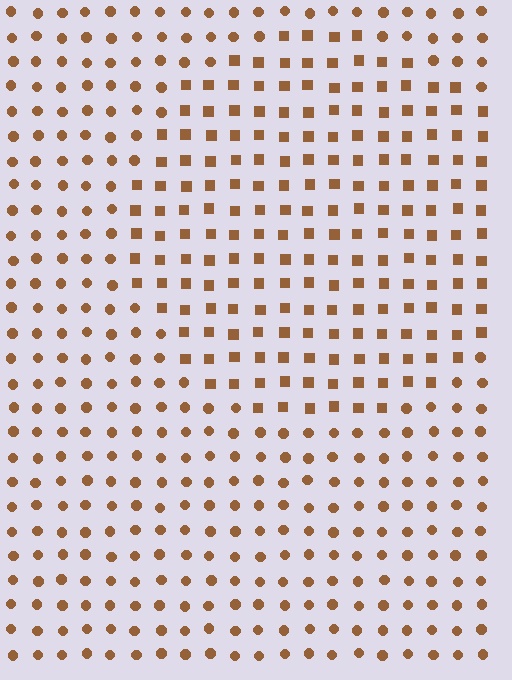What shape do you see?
I see a circle.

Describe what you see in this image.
The image is filled with small brown elements arranged in a uniform grid. A circle-shaped region contains squares, while the surrounding area contains circles. The boundary is defined purely by the change in element shape.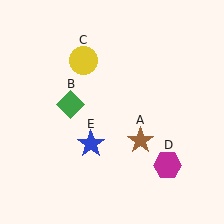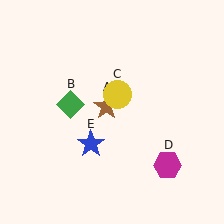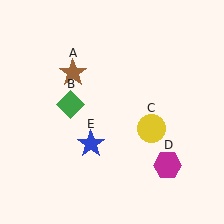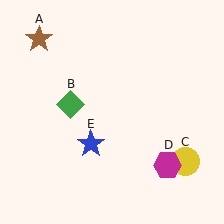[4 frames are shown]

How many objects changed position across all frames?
2 objects changed position: brown star (object A), yellow circle (object C).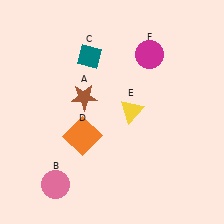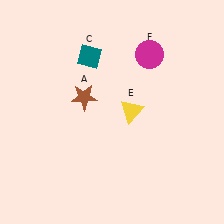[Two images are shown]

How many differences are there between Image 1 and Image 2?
There are 2 differences between the two images.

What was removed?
The orange square (D), the pink circle (B) were removed in Image 2.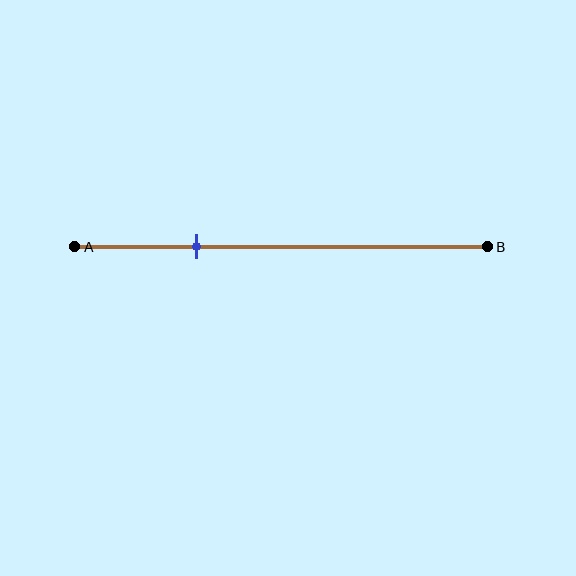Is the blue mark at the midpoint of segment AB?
No, the mark is at about 30% from A, not at the 50% midpoint.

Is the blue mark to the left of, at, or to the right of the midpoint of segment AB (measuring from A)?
The blue mark is to the left of the midpoint of segment AB.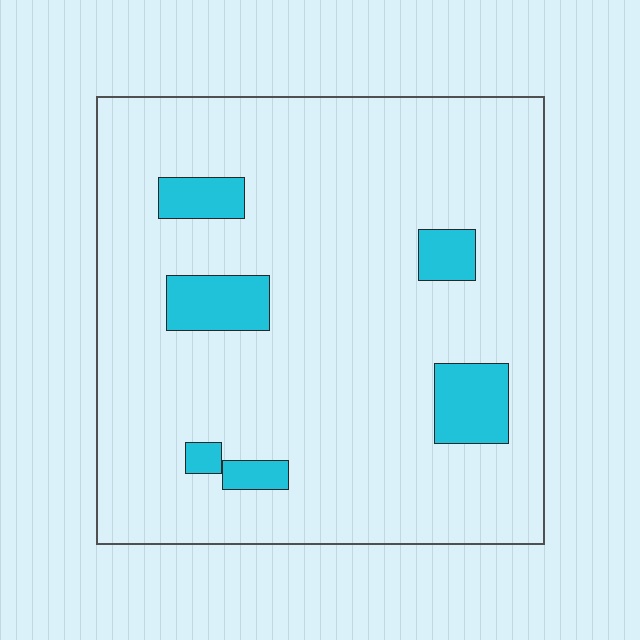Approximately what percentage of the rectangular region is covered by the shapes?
Approximately 10%.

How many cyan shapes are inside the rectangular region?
6.